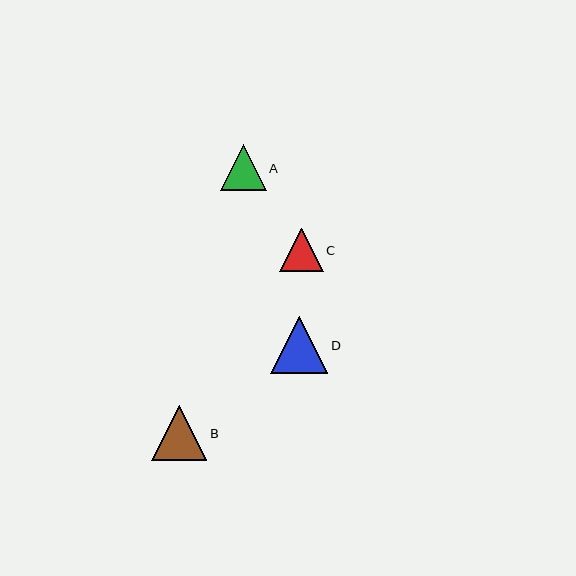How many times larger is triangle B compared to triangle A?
Triangle B is approximately 1.2 times the size of triangle A.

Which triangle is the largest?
Triangle D is the largest with a size of approximately 57 pixels.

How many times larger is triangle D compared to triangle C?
Triangle D is approximately 1.3 times the size of triangle C.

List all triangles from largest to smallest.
From largest to smallest: D, B, A, C.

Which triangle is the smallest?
Triangle C is the smallest with a size of approximately 43 pixels.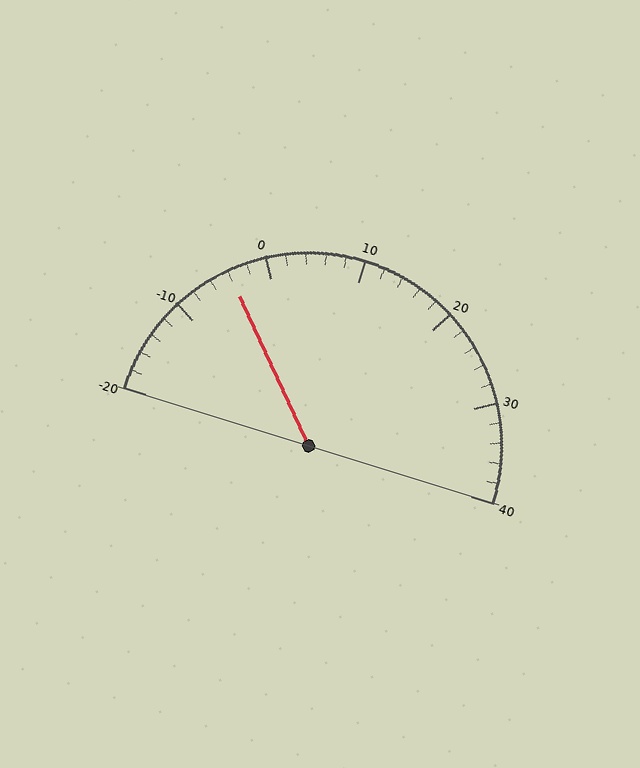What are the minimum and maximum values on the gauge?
The gauge ranges from -20 to 40.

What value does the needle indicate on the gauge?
The needle indicates approximately -4.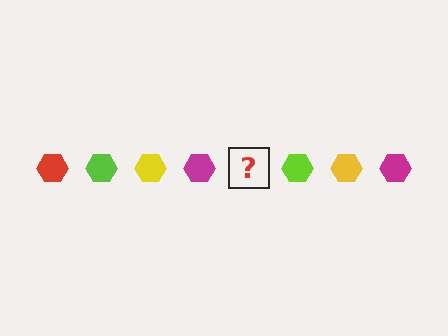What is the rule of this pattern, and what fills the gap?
The rule is that the pattern cycles through red, lime, yellow, magenta hexagons. The gap should be filled with a red hexagon.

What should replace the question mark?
The question mark should be replaced with a red hexagon.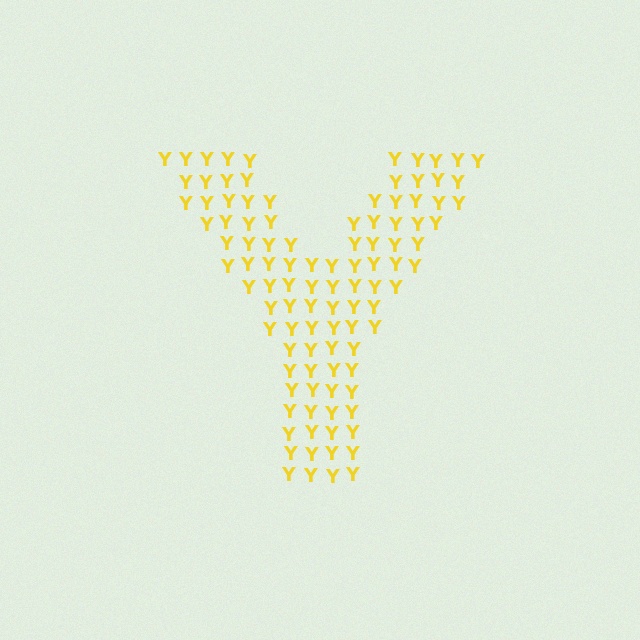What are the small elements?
The small elements are letter Y's.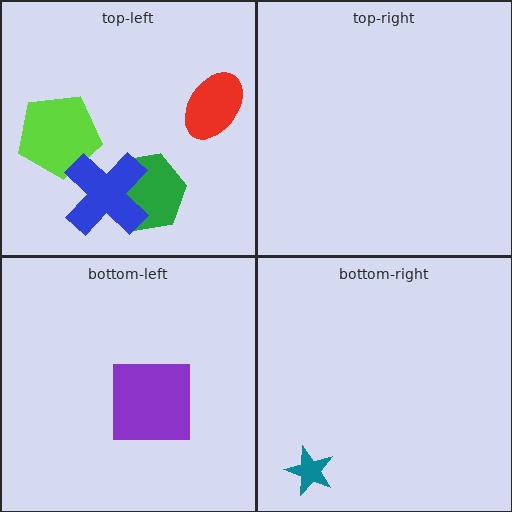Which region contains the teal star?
The bottom-right region.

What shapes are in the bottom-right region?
The teal star.